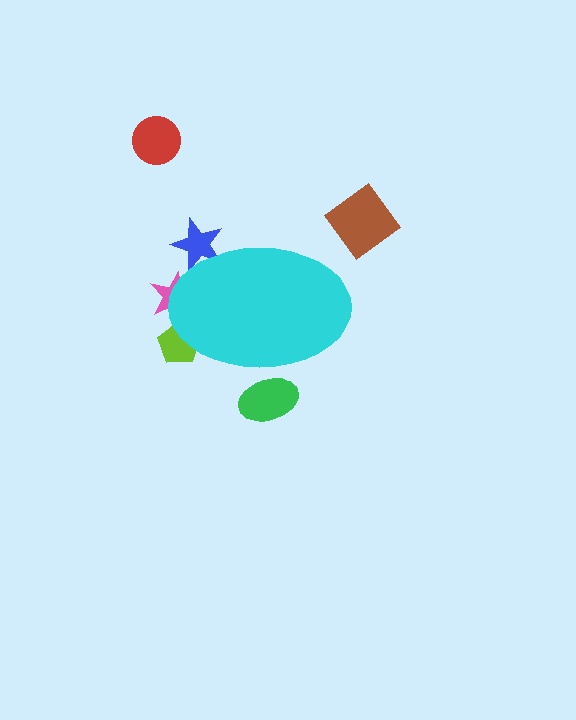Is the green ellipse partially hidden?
Yes, the green ellipse is partially hidden behind the cyan ellipse.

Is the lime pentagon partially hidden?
Yes, the lime pentagon is partially hidden behind the cyan ellipse.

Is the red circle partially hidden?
No, the red circle is fully visible.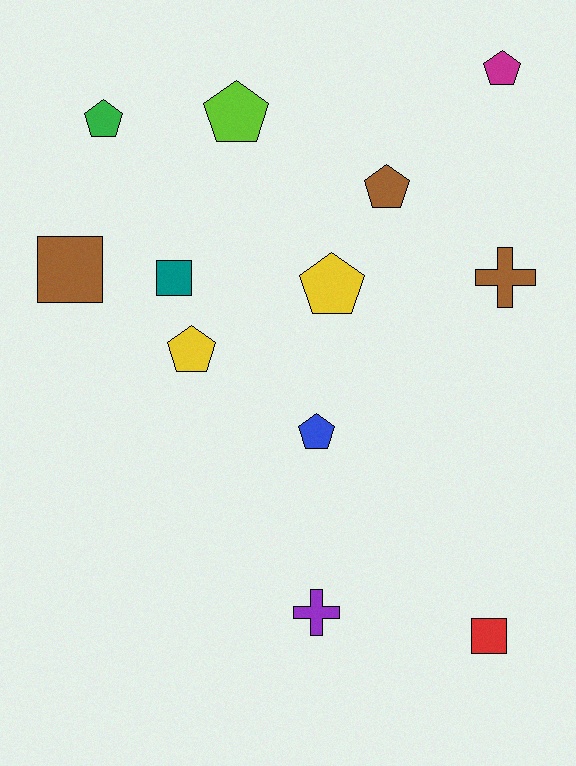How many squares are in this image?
There are 3 squares.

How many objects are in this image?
There are 12 objects.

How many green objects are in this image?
There is 1 green object.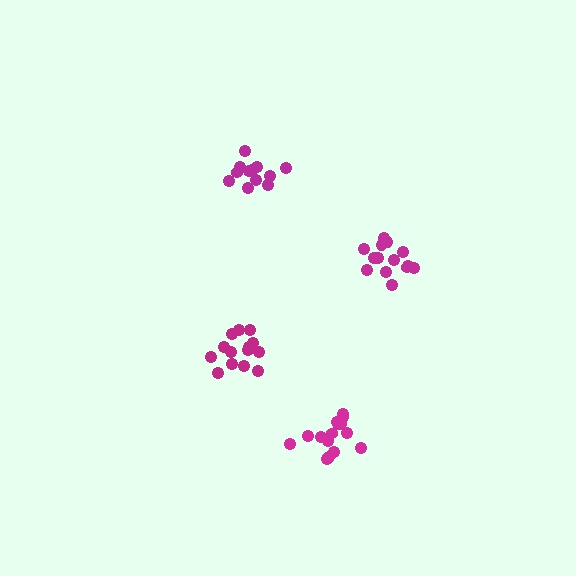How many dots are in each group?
Group 1: 14 dots, Group 2: 14 dots, Group 3: 15 dots, Group 4: 12 dots (55 total).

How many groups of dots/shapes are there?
There are 4 groups.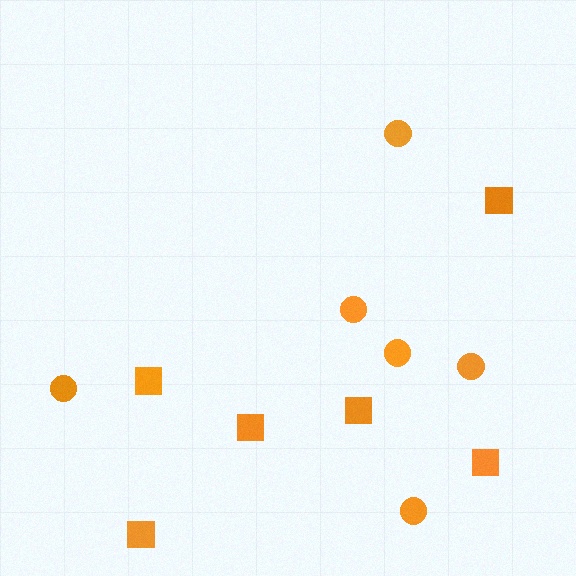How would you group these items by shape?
There are 2 groups: one group of circles (6) and one group of squares (6).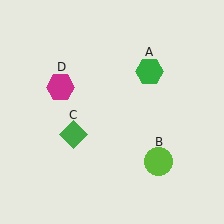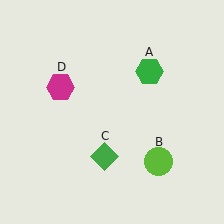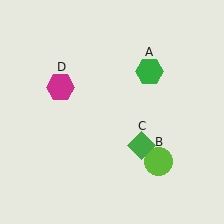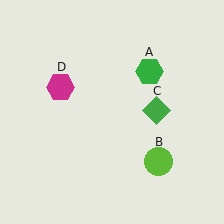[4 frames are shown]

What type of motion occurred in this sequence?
The green diamond (object C) rotated counterclockwise around the center of the scene.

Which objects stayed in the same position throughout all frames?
Green hexagon (object A) and lime circle (object B) and magenta hexagon (object D) remained stationary.